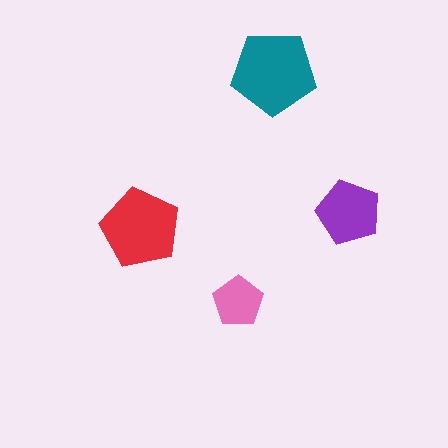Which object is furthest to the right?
The purple pentagon is rightmost.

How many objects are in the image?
There are 4 objects in the image.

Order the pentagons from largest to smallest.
the teal one, the red one, the purple one, the pink one.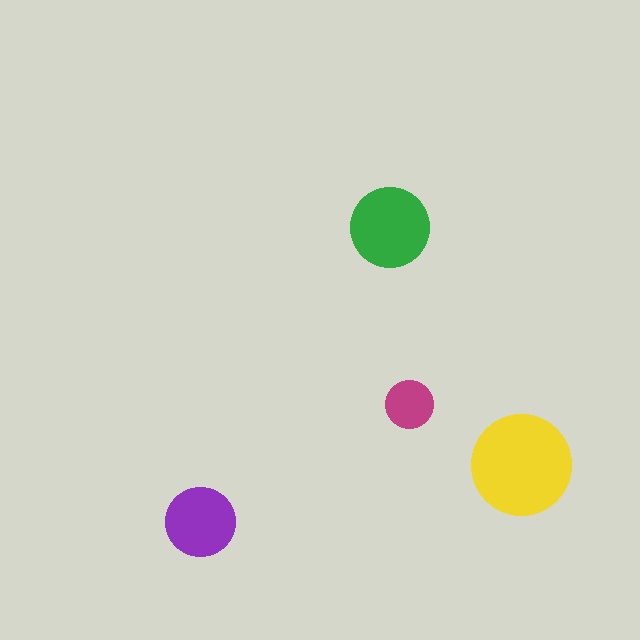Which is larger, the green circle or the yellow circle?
The yellow one.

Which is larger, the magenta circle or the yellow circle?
The yellow one.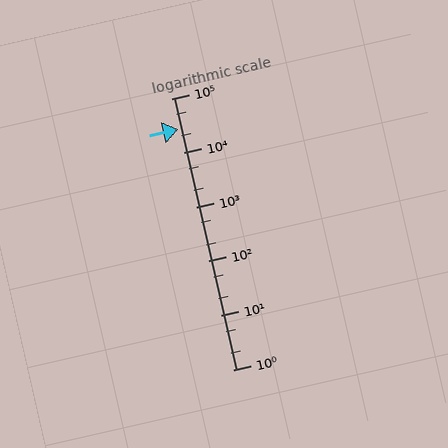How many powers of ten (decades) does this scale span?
The scale spans 5 decades, from 1 to 100000.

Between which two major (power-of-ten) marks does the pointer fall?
The pointer is between 10000 and 100000.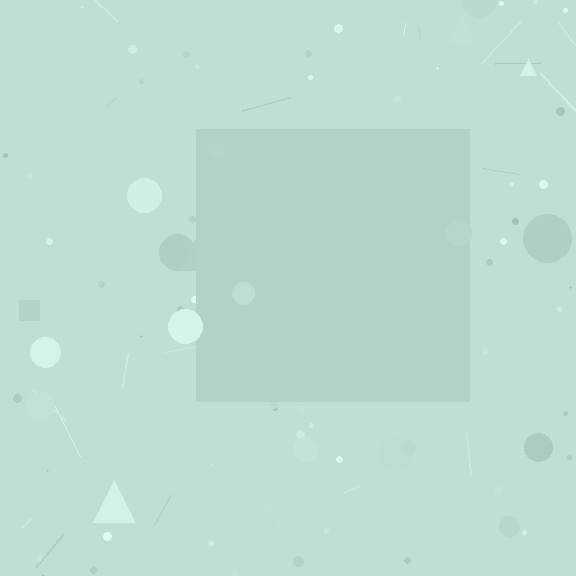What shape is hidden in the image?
A square is hidden in the image.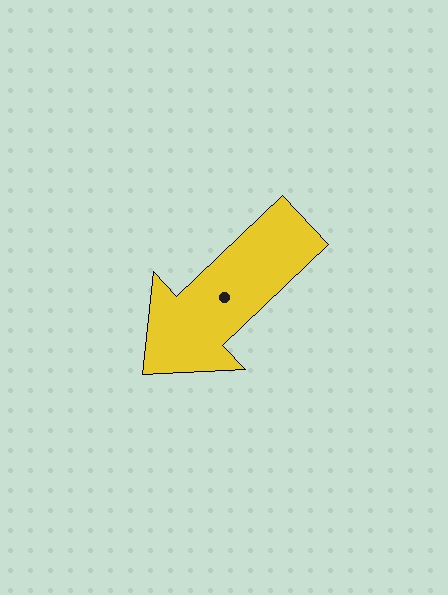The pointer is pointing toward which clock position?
Roughly 8 o'clock.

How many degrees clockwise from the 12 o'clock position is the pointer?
Approximately 226 degrees.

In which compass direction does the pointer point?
Southwest.